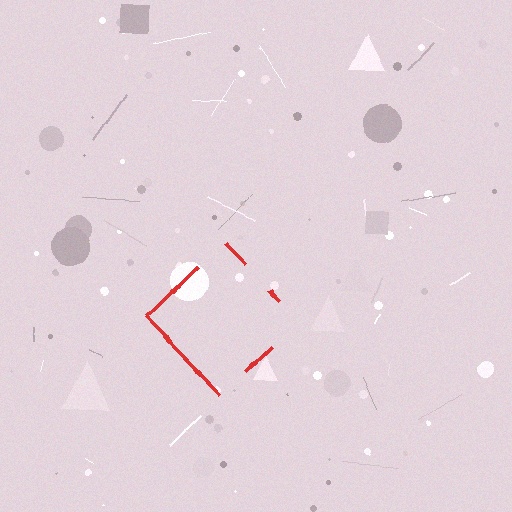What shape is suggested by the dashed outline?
The dashed outline suggests a diamond.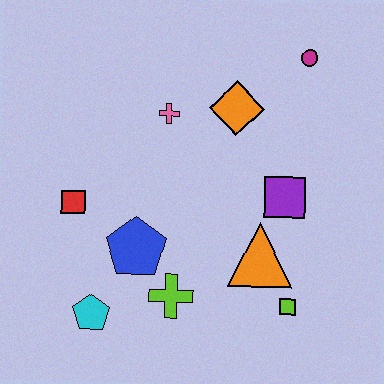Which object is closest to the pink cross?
The orange diamond is closest to the pink cross.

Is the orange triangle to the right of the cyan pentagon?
Yes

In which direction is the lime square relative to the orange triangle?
The lime square is below the orange triangle.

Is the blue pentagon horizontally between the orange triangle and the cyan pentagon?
Yes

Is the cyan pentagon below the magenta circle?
Yes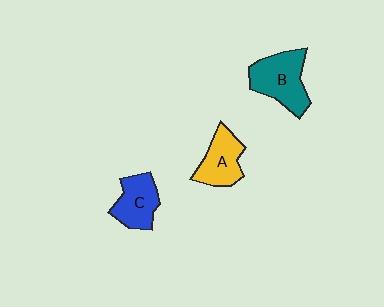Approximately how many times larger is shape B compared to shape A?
Approximately 1.3 times.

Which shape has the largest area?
Shape B (teal).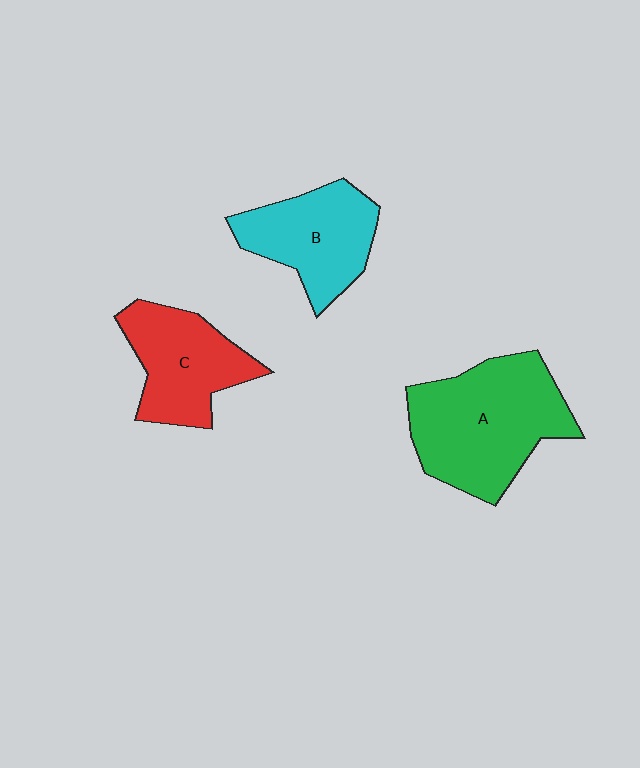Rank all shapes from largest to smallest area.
From largest to smallest: A (green), B (cyan), C (red).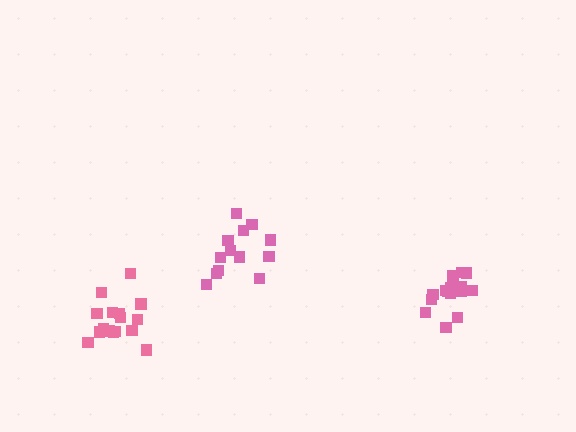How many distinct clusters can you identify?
There are 3 distinct clusters.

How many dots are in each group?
Group 1: 13 dots, Group 2: 16 dots, Group 3: 16 dots (45 total).